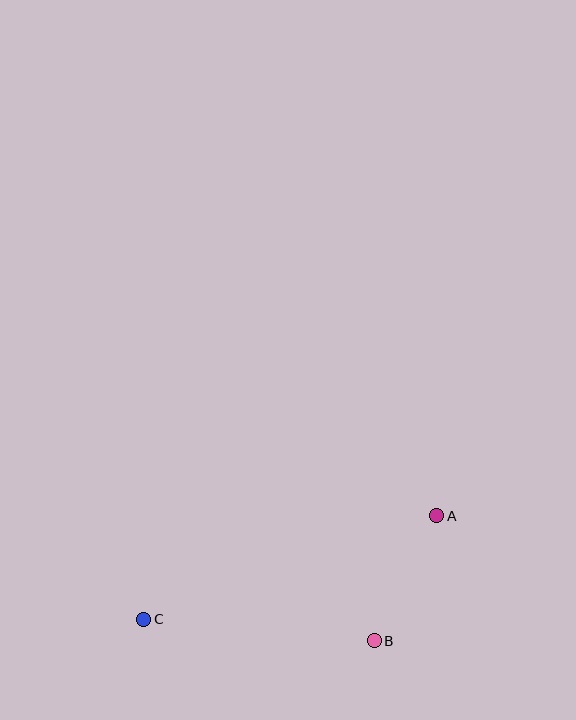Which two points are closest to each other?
Points A and B are closest to each other.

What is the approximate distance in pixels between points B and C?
The distance between B and C is approximately 231 pixels.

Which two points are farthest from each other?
Points A and C are farthest from each other.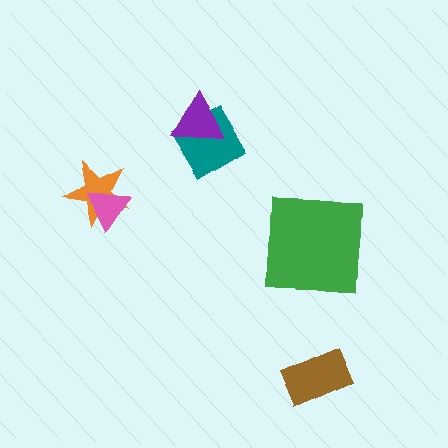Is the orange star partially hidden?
Yes, it is partially covered by another shape.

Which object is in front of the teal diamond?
The purple triangle is in front of the teal diamond.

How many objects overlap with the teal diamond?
1 object overlaps with the teal diamond.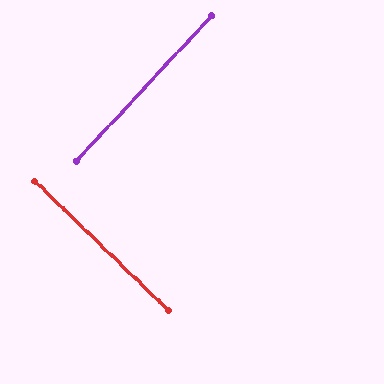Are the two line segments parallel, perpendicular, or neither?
Perpendicular — they meet at approximately 89°.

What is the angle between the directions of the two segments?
Approximately 89 degrees.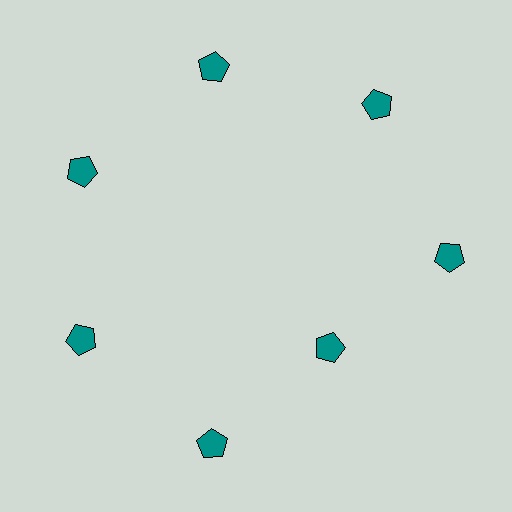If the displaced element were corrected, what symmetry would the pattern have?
It would have 7-fold rotational symmetry — the pattern would map onto itself every 51 degrees.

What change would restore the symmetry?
The symmetry would be restored by moving it outward, back onto the ring so that all 7 pentagons sit at equal angles and equal distance from the center.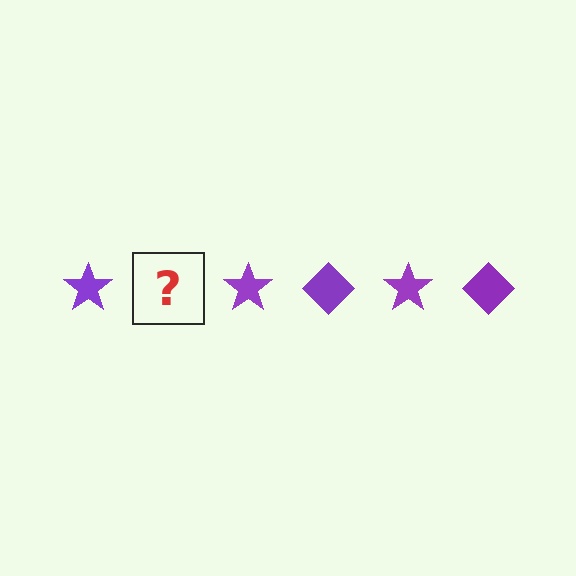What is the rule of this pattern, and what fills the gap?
The rule is that the pattern cycles through star, diamond shapes in purple. The gap should be filled with a purple diamond.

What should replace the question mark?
The question mark should be replaced with a purple diamond.